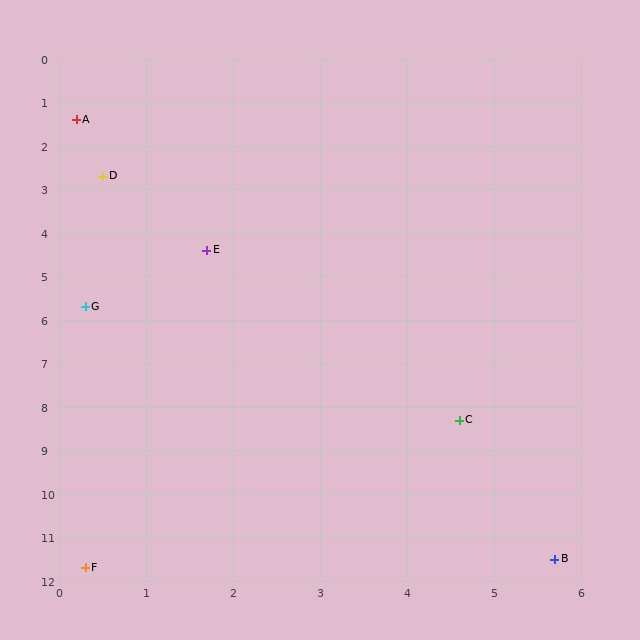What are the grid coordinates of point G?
Point G is at approximately (0.3, 5.7).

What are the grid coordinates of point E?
Point E is at approximately (1.7, 4.4).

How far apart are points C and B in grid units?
Points C and B are about 3.4 grid units apart.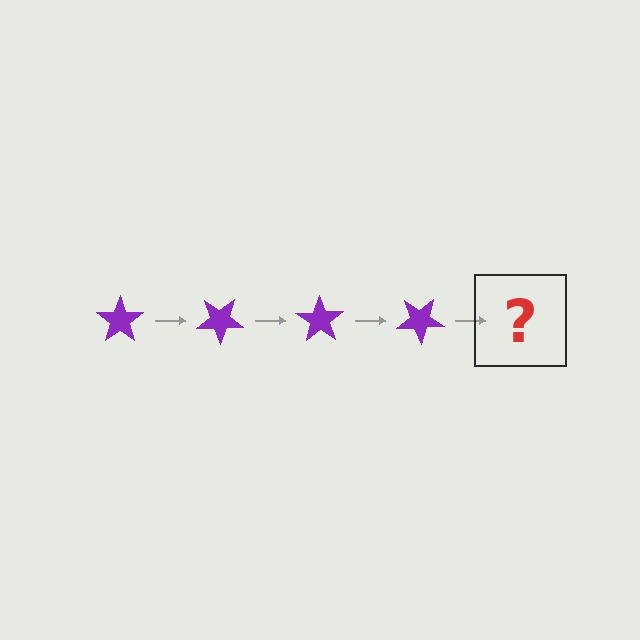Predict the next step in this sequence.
The next step is a purple star rotated 140 degrees.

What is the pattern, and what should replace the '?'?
The pattern is that the star rotates 35 degrees each step. The '?' should be a purple star rotated 140 degrees.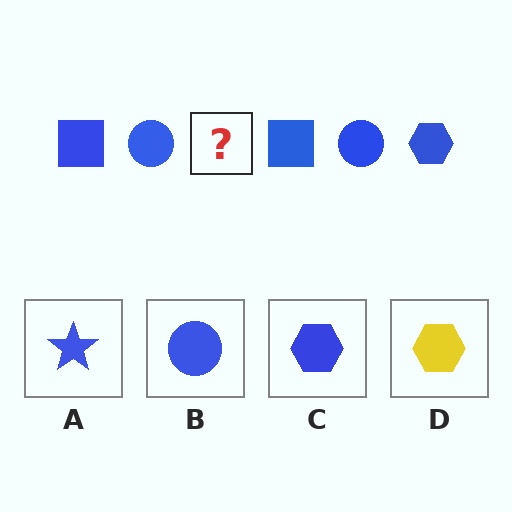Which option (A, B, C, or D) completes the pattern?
C.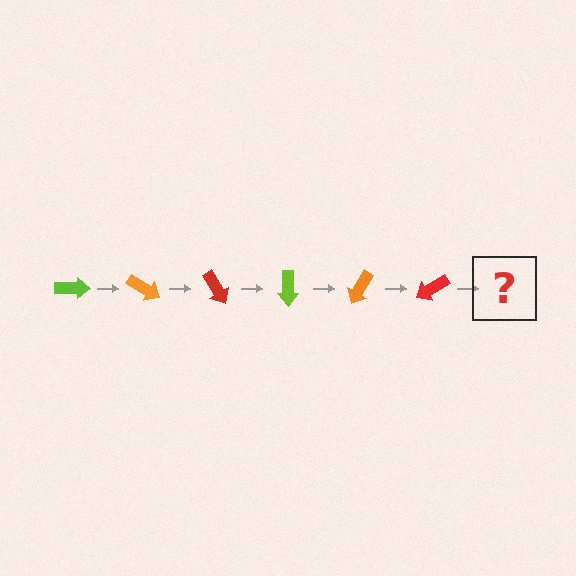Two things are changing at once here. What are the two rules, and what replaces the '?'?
The two rules are that it rotates 30 degrees each step and the color cycles through lime, orange, and red. The '?' should be a lime arrow, rotated 180 degrees from the start.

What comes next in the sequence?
The next element should be a lime arrow, rotated 180 degrees from the start.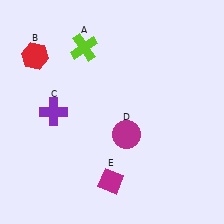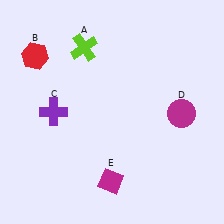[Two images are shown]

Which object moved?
The magenta circle (D) moved right.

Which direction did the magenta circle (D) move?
The magenta circle (D) moved right.